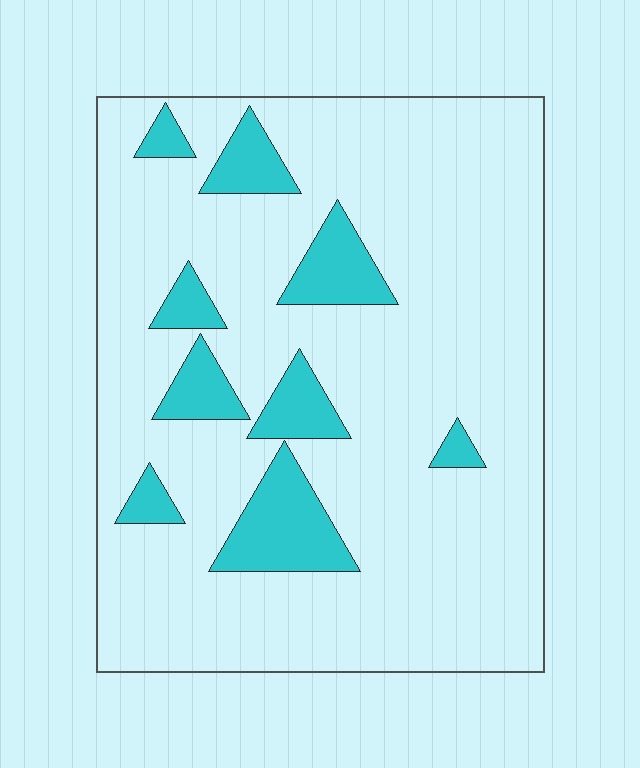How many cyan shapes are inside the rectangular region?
9.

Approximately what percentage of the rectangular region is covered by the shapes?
Approximately 15%.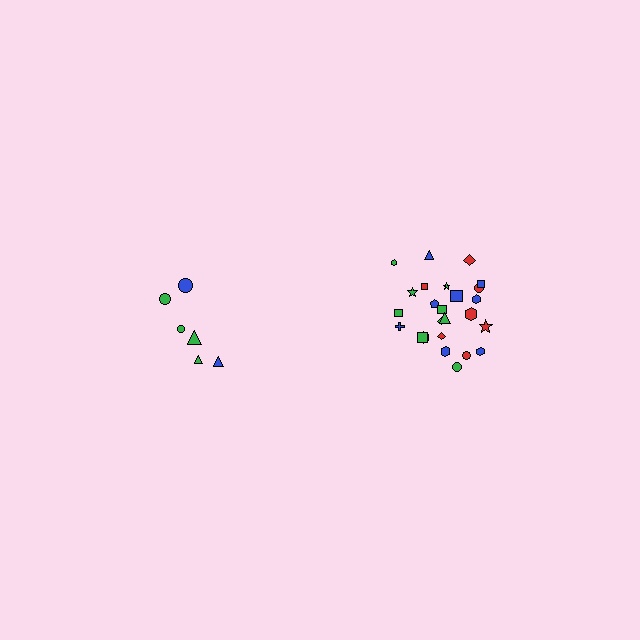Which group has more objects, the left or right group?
The right group.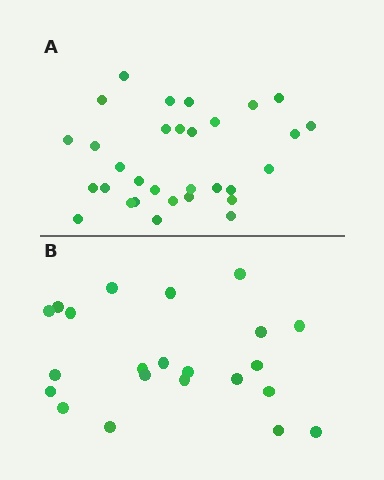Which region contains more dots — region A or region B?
Region A (the top region) has more dots.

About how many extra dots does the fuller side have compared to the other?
Region A has roughly 8 or so more dots than region B.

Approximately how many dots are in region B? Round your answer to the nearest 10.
About 20 dots. (The exact count is 22, which rounds to 20.)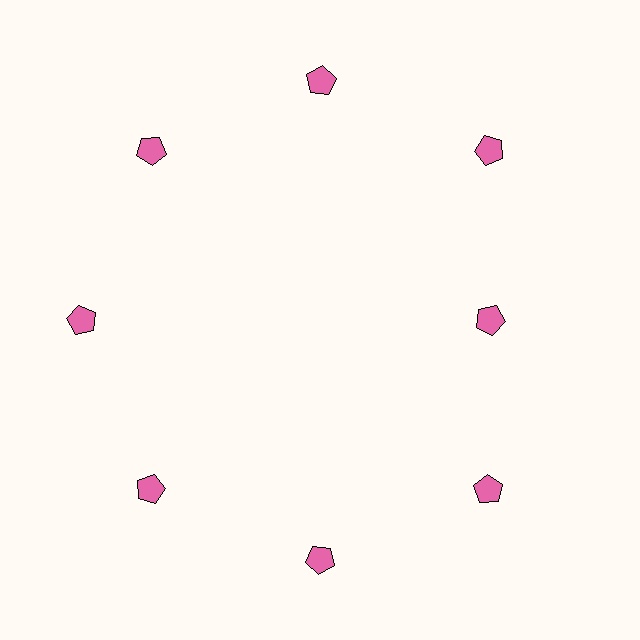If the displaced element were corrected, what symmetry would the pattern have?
It would have 8-fold rotational symmetry — the pattern would map onto itself every 45 degrees.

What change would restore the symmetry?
The symmetry would be restored by moving it outward, back onto the ring so that all 8 pentagons sit at equal angles and equal distance from the center.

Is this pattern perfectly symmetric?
No. The 8 pink pentagons are arranged in a ring, but one element near the 3 o'clock position is pulled inward toward the center, breaking the 8-fold rotational symmetry.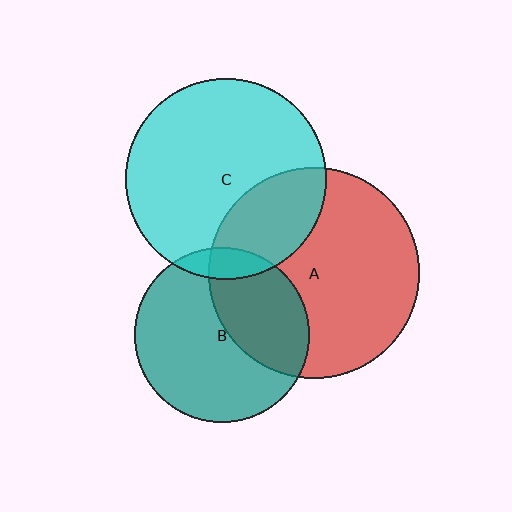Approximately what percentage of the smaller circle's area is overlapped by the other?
Approximately 25%.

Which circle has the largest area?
Circle A (red).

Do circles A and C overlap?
Yes.